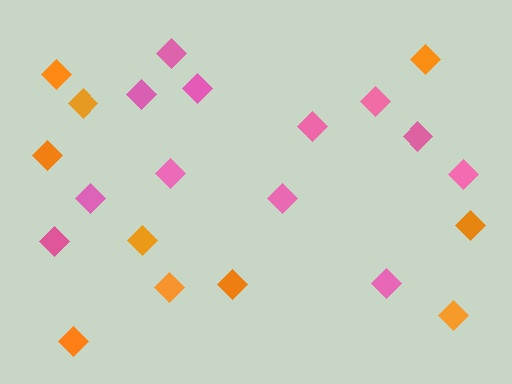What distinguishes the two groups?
There are 2 groups: one group of pink diamonds (12) and one group of orange diamonds (10).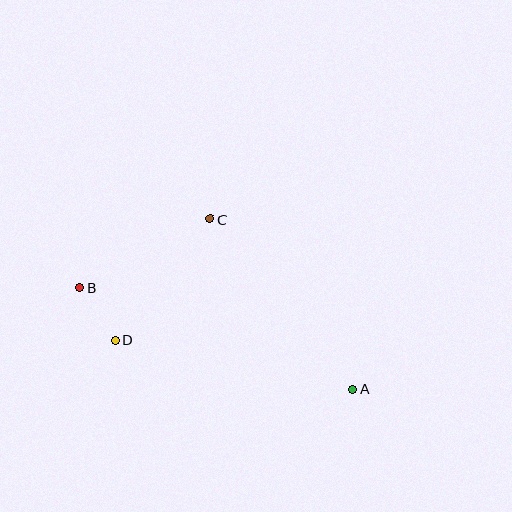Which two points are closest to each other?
Points B and D are closest to each other.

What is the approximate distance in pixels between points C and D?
The distance between C and D is approximately 154 pixels.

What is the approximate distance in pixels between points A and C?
The distance between A and C is approximately 222 pixels.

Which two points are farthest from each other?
Points A and B are farthest from each other.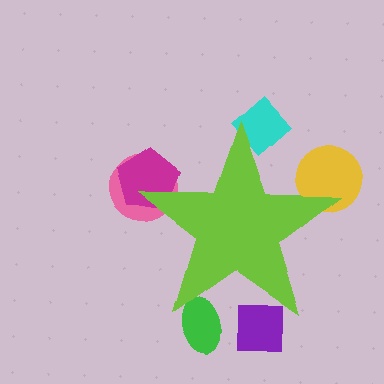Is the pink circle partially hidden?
Yes, the pink circle is partially hidden behind the lime star.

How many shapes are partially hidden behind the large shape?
6 shapes are partially hidden.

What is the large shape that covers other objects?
A lime star.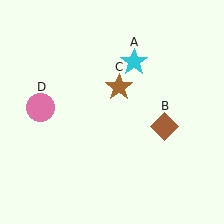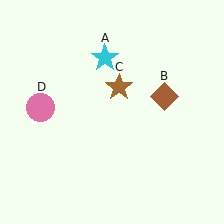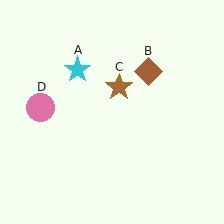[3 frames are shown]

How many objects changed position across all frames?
2 objects changed position: cyan star (object A), brown diamond (object B).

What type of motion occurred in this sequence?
The cyan star (object A), brown diamond (object B) rotated counterclockwise around the center of the scene.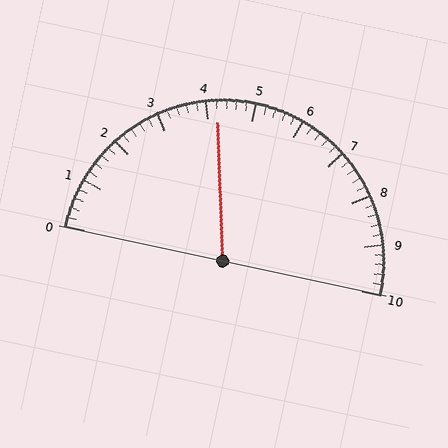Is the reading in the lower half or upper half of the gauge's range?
The reading is in the lower half of the range (0 to 10).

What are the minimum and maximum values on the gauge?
The gauge ranges from 0 to 10.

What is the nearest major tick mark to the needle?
The nearest major tick mark is 4.